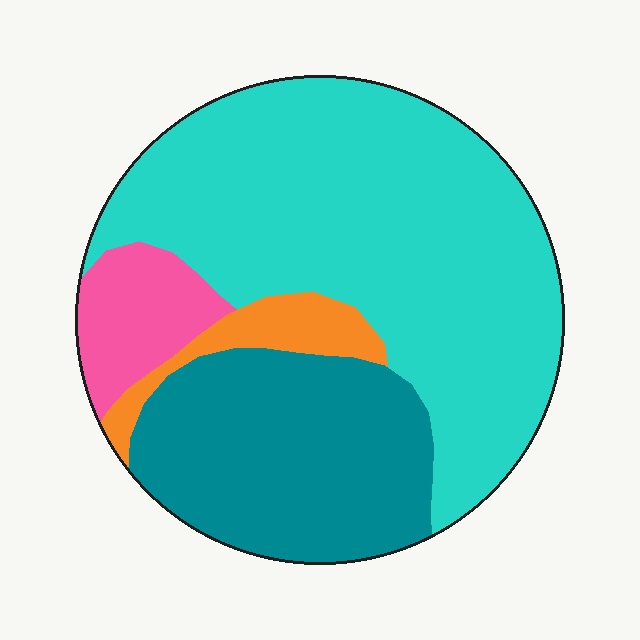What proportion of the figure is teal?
Teal takes up about one quarter (1/4) of the figure.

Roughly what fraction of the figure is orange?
Orange covers 6% of the figure.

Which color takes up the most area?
Cyan, at roughly 55%.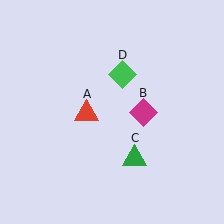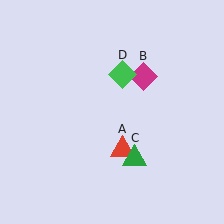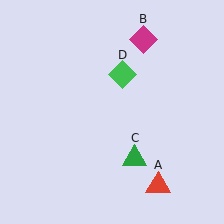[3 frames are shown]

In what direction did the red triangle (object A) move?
The red triangle (object A) moved down and to the right.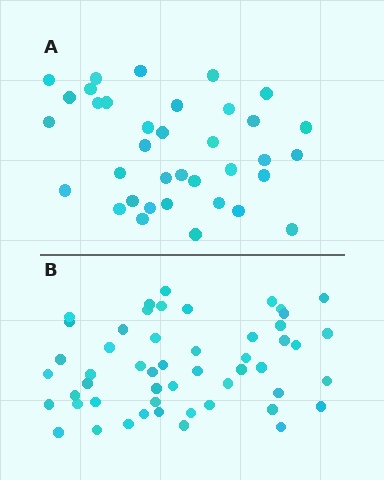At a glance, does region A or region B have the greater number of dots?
Region B (the bottom region) has more dots.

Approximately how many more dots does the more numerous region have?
Region B has approximately 15 more dots than region A.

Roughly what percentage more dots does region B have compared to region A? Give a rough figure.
About 45% more.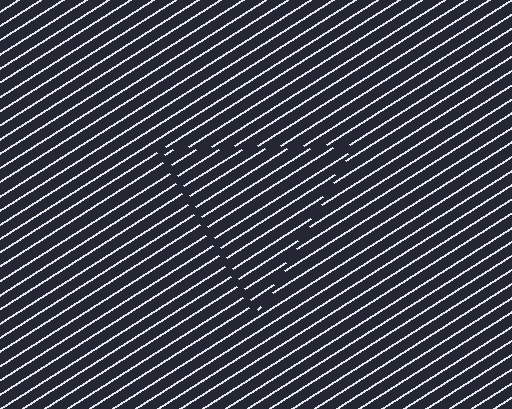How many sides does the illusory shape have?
3 sides — the line-ends trace a triangle.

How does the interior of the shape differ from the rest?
The interior of the shape contains the same grating, shifted by half a period — the contour is defined by the phase discontinuity where line-ends from the inner and outer gratings abut.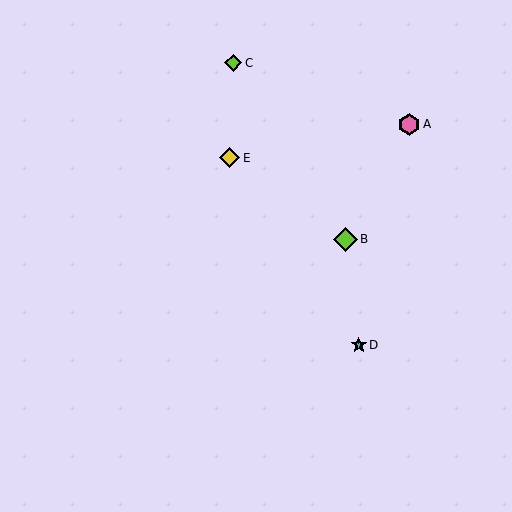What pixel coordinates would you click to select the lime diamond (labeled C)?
Click at (233, 63) to select the lime diamond C.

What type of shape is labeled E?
Shape E is a yellow diamond.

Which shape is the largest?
The lime diamond (labeled B) is the largest.